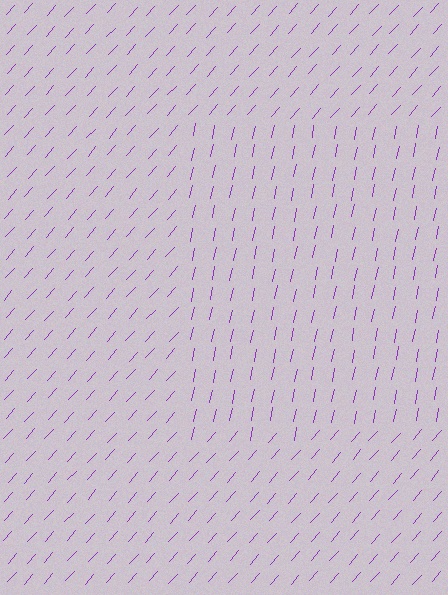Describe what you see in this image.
The image is filled with small purple line segments. A rectangle region in the image has lines oriented differently from the surrounding lines, creating a visible texture boundary.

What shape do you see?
I see a rectangle.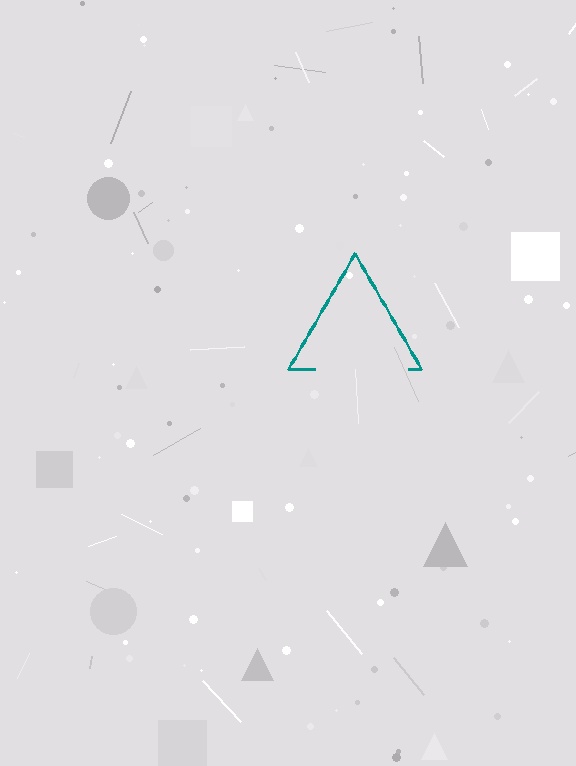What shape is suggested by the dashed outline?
The dashed outline suggests a triangle.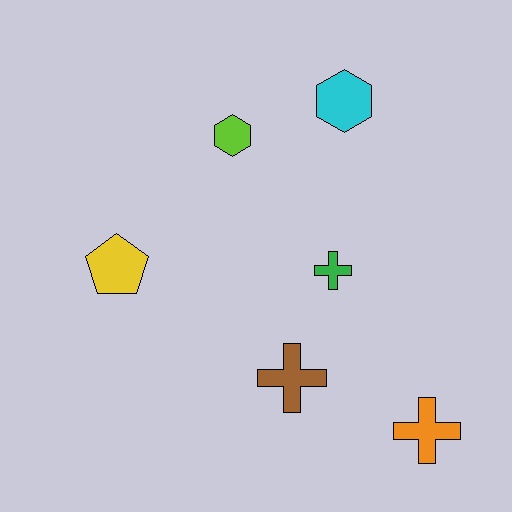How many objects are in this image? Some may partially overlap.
There are 6 objects.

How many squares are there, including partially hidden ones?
There are no squares.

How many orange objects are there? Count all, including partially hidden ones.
There is 1 orange object.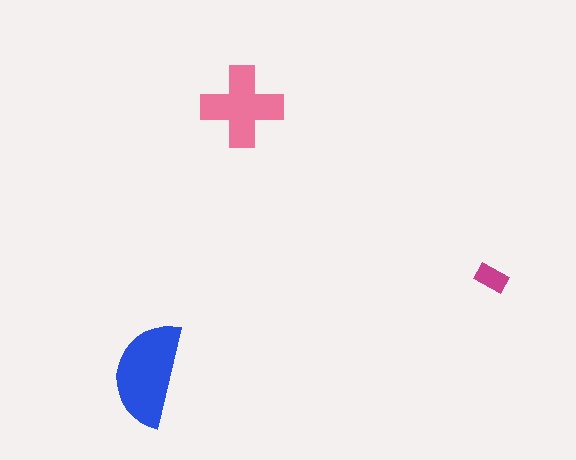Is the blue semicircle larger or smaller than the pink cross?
Larger.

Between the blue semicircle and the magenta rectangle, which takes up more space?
The blue semicircle.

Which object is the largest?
The blue semicircle.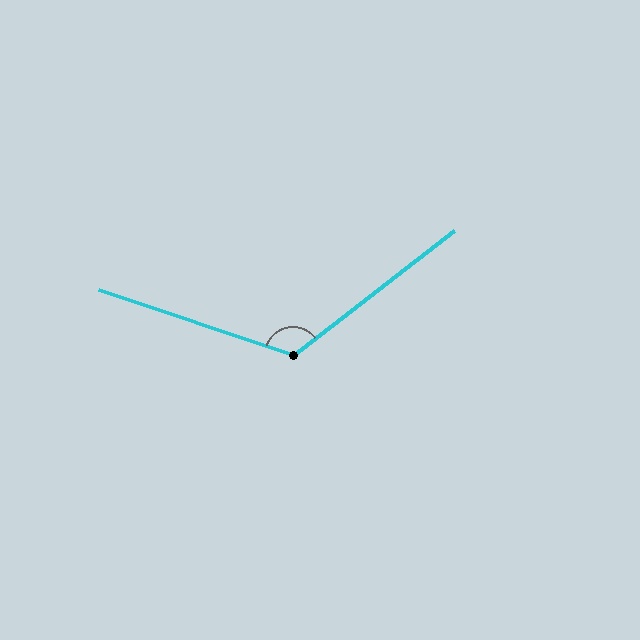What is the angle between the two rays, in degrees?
Approximately 124 degrees.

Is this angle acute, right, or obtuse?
It is obtuse.